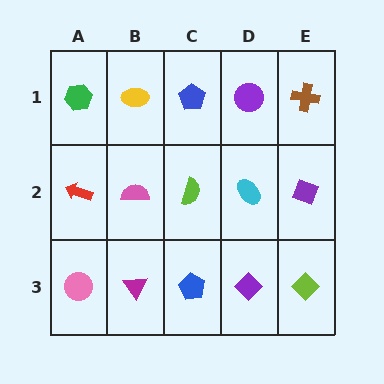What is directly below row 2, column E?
A lime diamond.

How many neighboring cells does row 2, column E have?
3.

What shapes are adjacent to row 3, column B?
A pink semicircle (row 2, column B), a pink circle (row 3, column A), a blue pentagon (row 3, column C).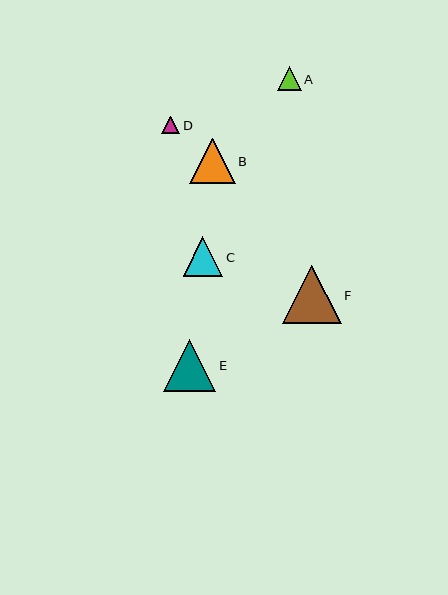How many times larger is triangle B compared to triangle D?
Triangle B is approximately 2.6 times the size of triangle D.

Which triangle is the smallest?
Triangle D is the smallest with a size of approximately 18 pixels.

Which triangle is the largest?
Triangle F is the largest with a size of approximately 59 pixels.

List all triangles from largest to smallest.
From largest to smallest: F, E, B, C, A, D.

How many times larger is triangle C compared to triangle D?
Triangle C is approximately 2.2 times the size of triangle D.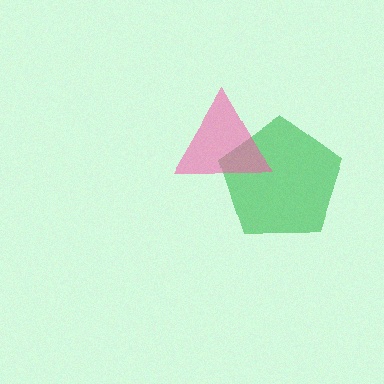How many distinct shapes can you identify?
There are 2 distinct shapes: a green pentagon, a pink triangle.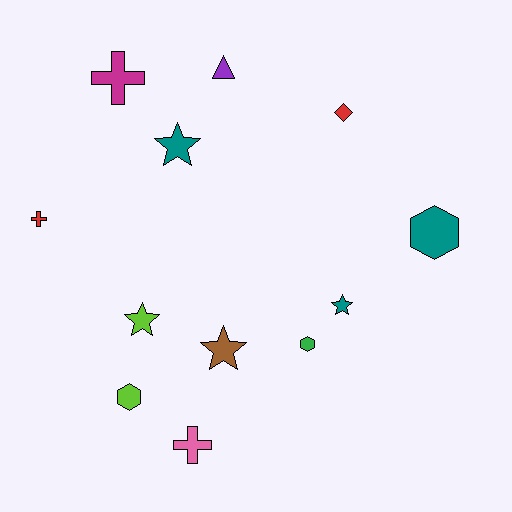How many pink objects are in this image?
There is 1 pink object.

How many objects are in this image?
There are 12 objects.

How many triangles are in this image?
There is 1 triangle.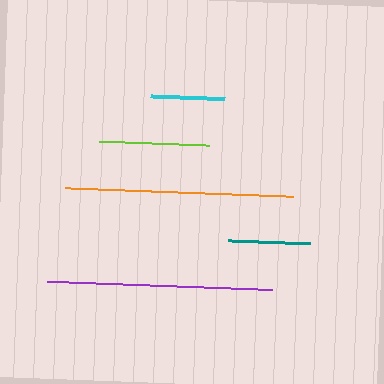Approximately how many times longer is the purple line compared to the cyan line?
The purple line is approximately 3.0 times the length of the cyan line.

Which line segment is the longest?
The orange line is the longest at approximately 229 pixels.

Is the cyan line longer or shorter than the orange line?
The orange line is longer than the cyan line.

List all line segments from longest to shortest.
From longest to shortest: orange, purple, lime, teal, cyan.